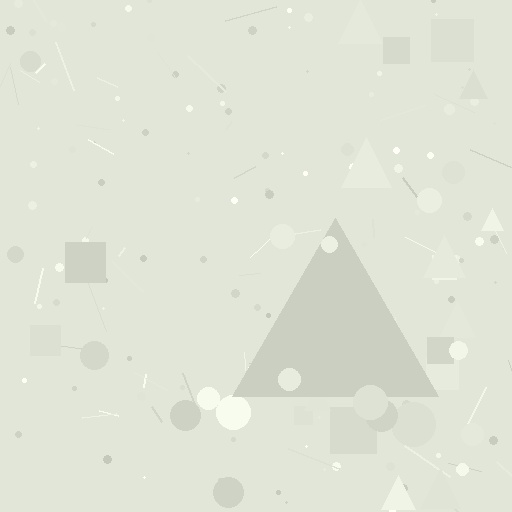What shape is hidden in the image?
A triangle is hidden in the image.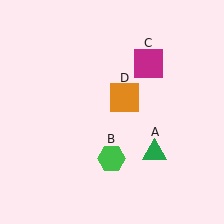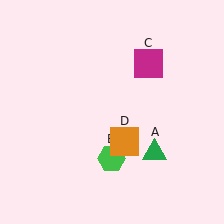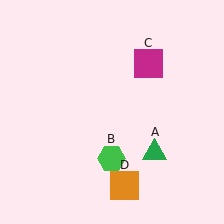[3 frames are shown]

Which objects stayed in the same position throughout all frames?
Green triangle (object A) and green hexagon (object B) and magenta square (object C) remained stationary.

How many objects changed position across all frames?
1 object changed position: orange square (object D).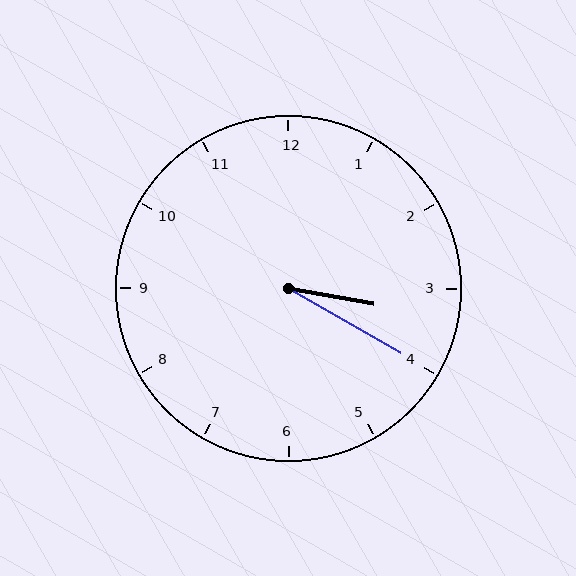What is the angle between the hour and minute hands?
Approximately 20 degrees.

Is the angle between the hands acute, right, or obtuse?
It is acute.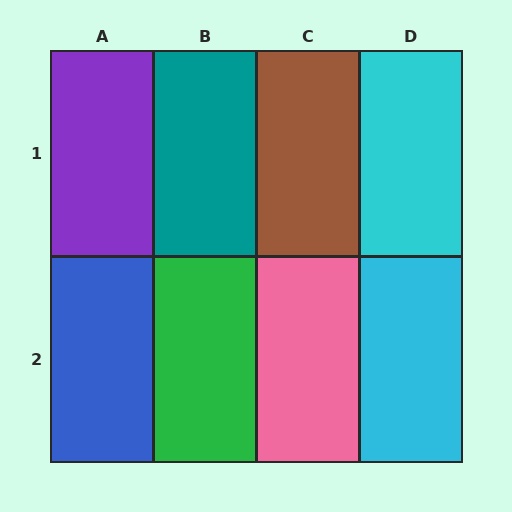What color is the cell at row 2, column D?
Cyan.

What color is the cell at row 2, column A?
Blue.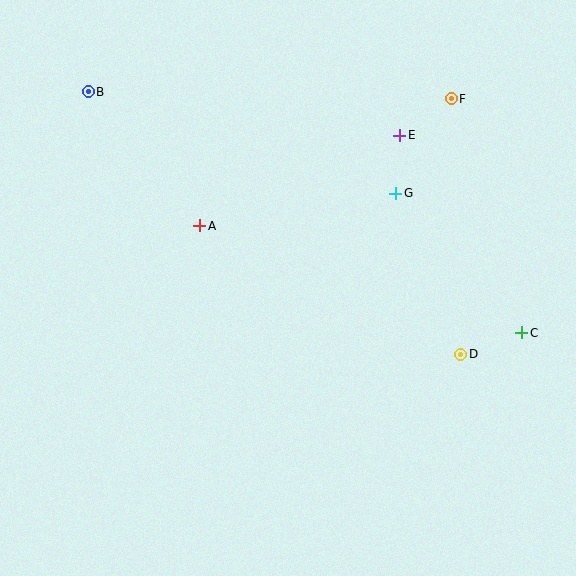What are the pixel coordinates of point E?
Point E is at (400, 135).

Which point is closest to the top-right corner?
Point F is closest to the top-right corner.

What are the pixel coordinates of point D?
Point D is at (461, 354).